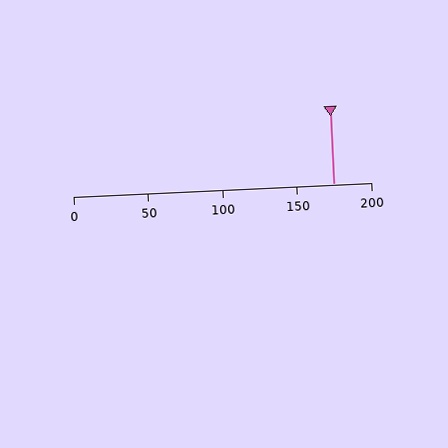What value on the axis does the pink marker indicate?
The marker indicates approximately 175.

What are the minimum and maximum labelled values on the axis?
The axis runs from 0 to 200.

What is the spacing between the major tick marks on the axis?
The major ticks are spaced 50 apart.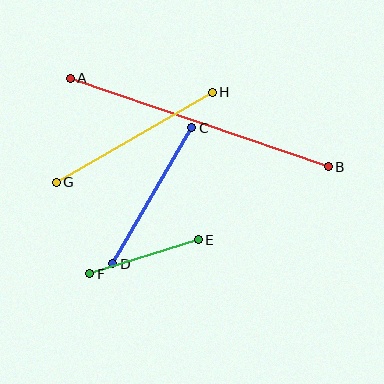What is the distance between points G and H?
The distance is approximately 180 pixels.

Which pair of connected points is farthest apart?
Points A and B are farthest apart.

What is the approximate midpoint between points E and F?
The midpoint is at approximately (144, 257) pixels.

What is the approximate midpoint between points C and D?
The midpoint is at approximately (152, 196) pixels.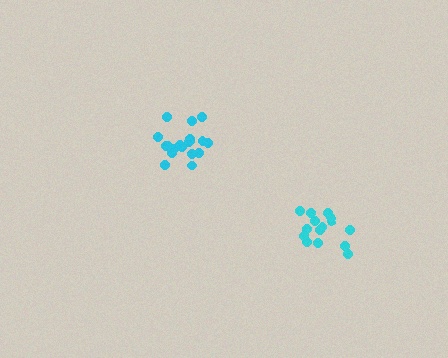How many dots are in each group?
Group 1: 15 dots, Group 2: 19 dots (34 total).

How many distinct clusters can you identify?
There are 2 distinct clusters.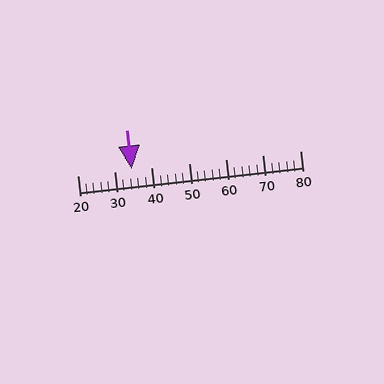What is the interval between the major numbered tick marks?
The major tick marks are spaced 10 units apart.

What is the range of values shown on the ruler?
The ruler shows values from 20 to 80.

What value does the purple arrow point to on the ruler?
The purple arrow points to approximately 35.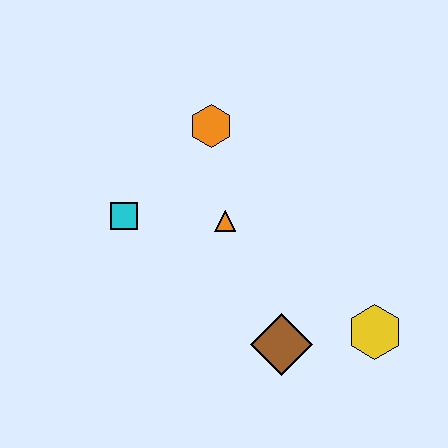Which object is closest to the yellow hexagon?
The brown diamond is closest to the yellow hexagon.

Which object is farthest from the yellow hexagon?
The cyan square is farthest from the yellow hexagon.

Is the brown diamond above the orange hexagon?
No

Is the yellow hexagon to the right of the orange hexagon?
Yes